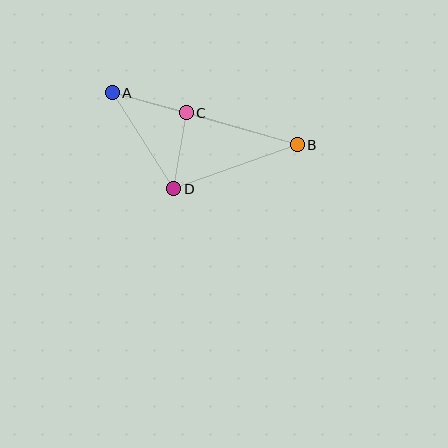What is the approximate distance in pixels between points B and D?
The distance between B and D is approximately 131 pixels.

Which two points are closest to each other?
Points A and C are closest to each other.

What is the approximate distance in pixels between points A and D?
The distance between A and D is approximately 114 pixels.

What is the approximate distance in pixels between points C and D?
The distance between C and D is approximately 77 pixels.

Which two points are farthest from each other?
Points A and B are farthest from each other.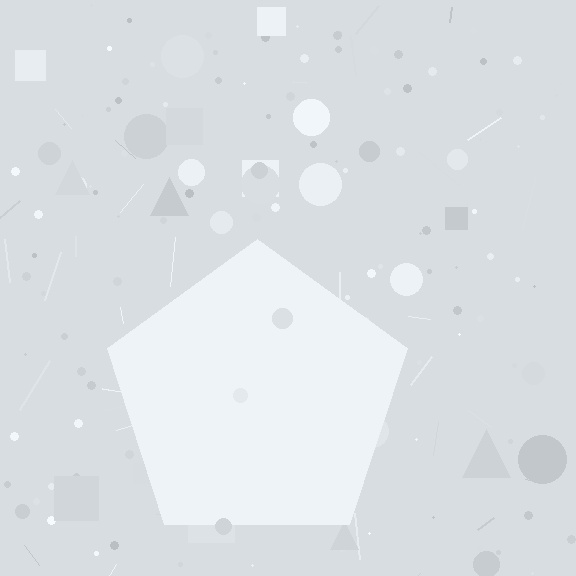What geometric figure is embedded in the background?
A pentagon is embedded in the background.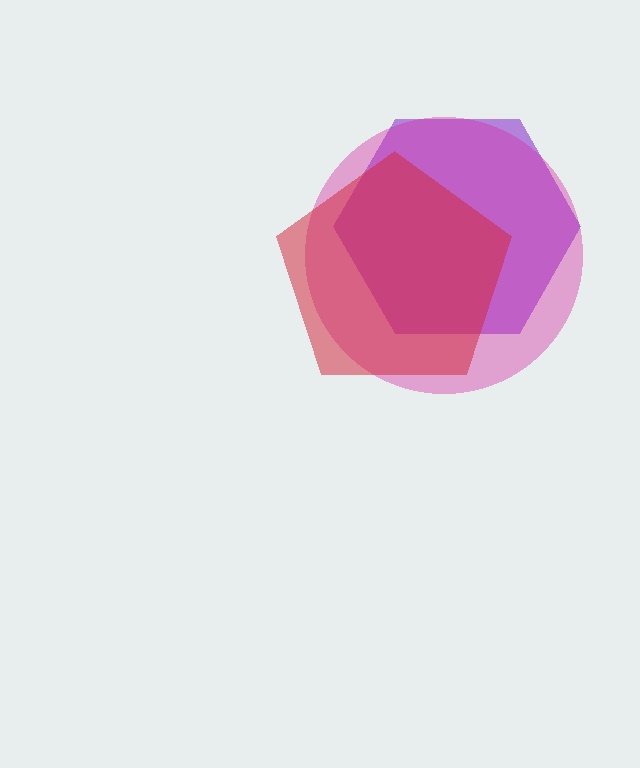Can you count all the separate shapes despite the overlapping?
Yes, there are 3 separate shapes.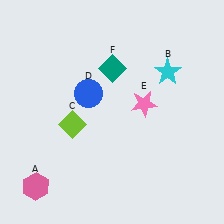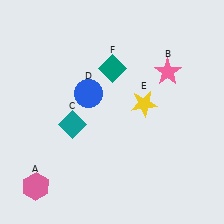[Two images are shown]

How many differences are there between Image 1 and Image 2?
There are 3 differences between the two images.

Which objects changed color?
B changed from cyan to pink. C changed from lime to teal. E changed from pink to yellow.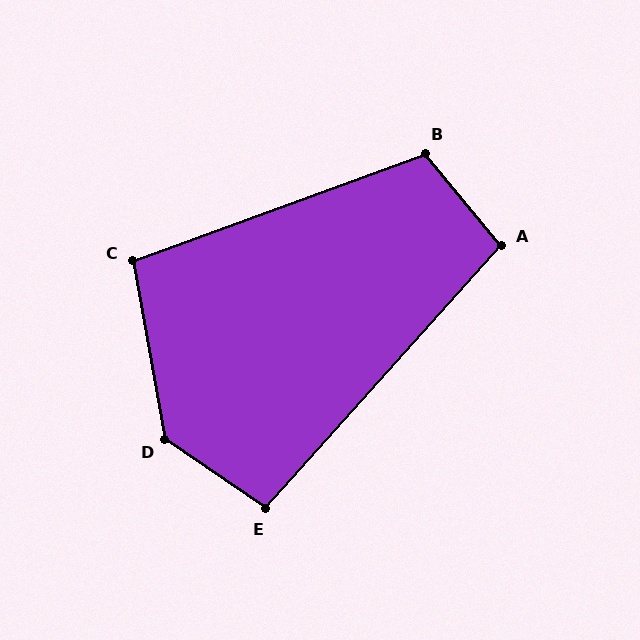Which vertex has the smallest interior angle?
E, at approximately 98 degrees.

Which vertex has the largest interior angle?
D, at approximately 134 degrees.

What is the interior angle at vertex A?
Approximately 98 degrees (obtuse).